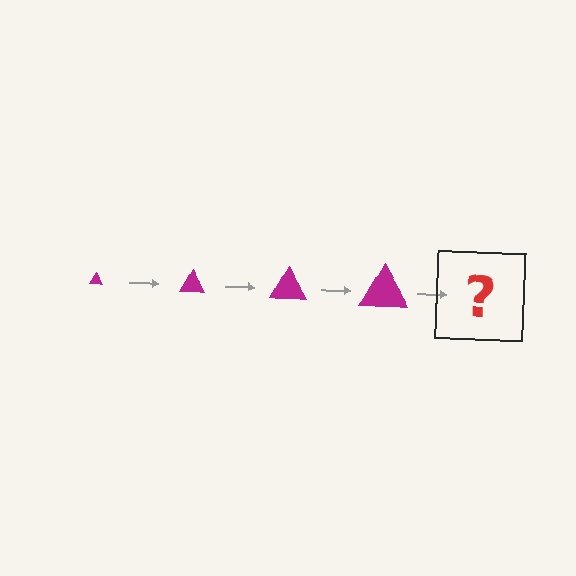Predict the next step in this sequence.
The next step is a magenta triangle, larger than the previous one.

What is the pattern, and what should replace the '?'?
The pattern is that the triangle gets progressively larger each step. The '?' should be a magenta triangle, larger than the previous one.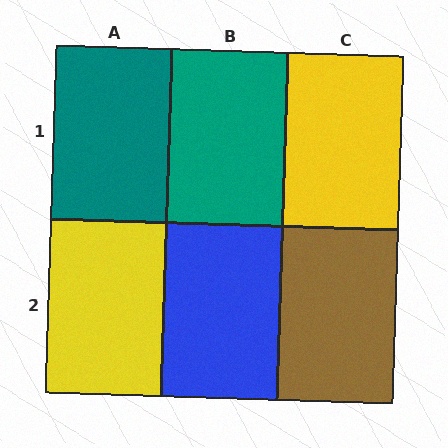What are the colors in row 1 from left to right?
Teal, teal, yellow.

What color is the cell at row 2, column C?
Brown.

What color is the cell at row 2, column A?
Yellow.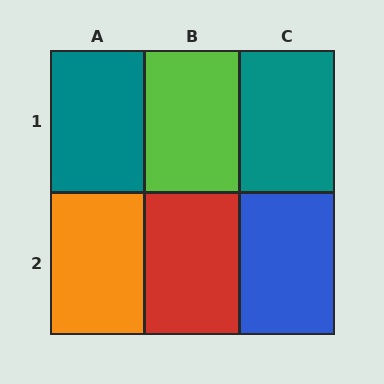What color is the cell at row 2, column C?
Blue.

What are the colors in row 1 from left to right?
Teal, lime, teal.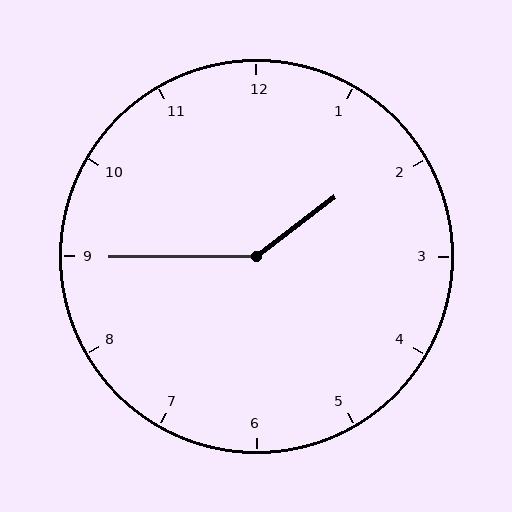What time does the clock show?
1:45.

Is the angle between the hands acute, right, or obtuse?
It is obtuse.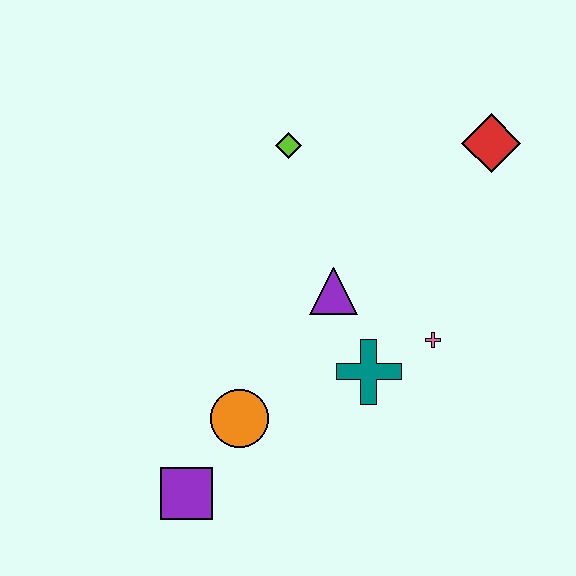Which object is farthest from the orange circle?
The red diamond is farthest from the orange circle.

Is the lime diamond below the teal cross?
No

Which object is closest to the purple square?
The orange circle is closest to the purple square.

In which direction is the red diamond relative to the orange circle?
The red diamond is above the orange circle.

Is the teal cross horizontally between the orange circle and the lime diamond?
No